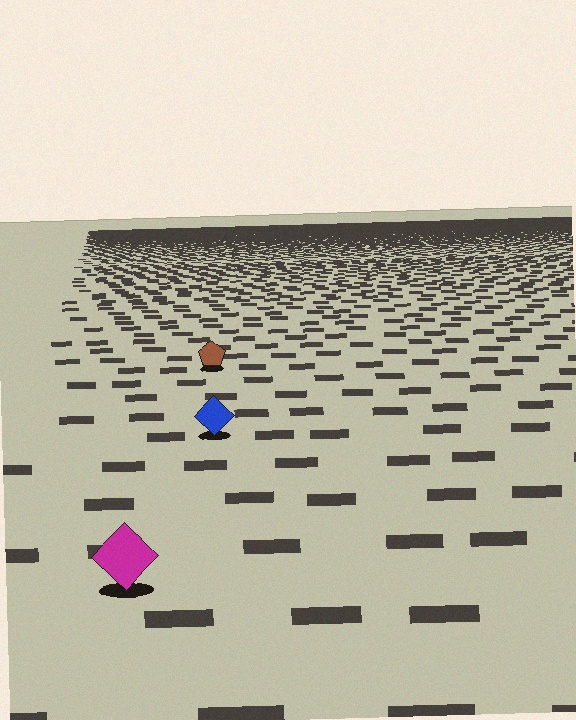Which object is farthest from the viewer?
The brown pentagon is farthest from the viewer. It appears smaller and the ground texture around it is denser.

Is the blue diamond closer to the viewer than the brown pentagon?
Yes. The blue diamond is closer — you can tell from the texture gradient: the ground texture is coarser near it.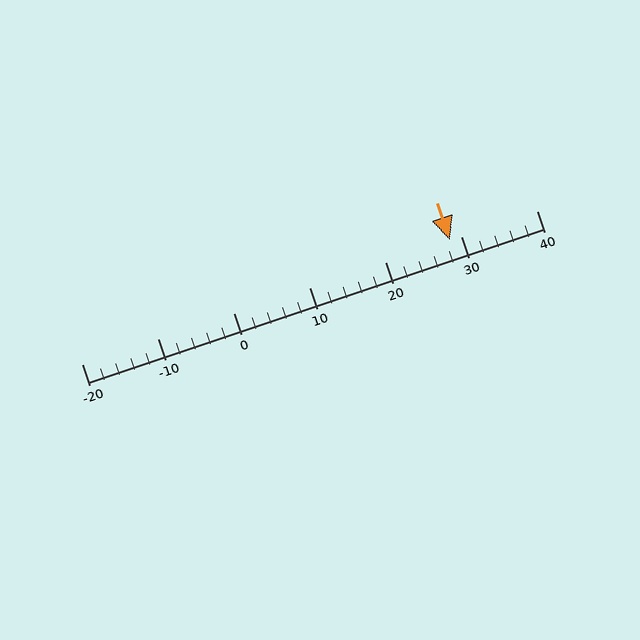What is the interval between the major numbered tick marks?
The major tick marks are spaced 10 units apart.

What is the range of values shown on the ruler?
The ruler shows values from -20 to 40.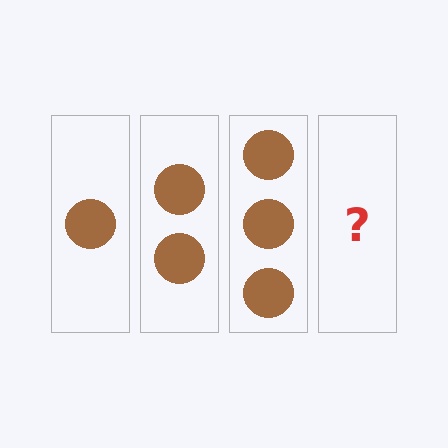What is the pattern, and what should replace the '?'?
The pattern is that each step adds one more circle. The '?' should be 4 circles.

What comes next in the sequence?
The next element should be 4 circles.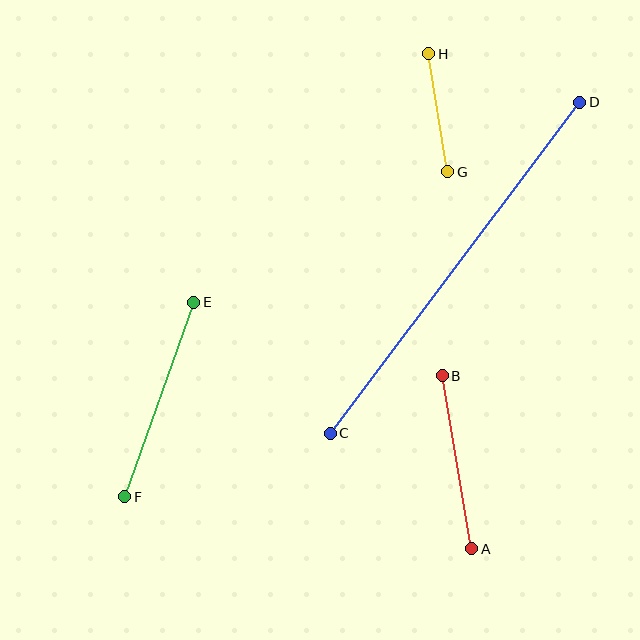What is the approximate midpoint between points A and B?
The midpoint is at approximately (457, 462) pixels.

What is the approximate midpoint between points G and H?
The midpoint is at approximately (438, 113) pixels.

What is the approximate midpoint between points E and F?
The midpoint is at approximately (159, 400) pixels.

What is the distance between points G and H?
The distance is approximately 119 pixels.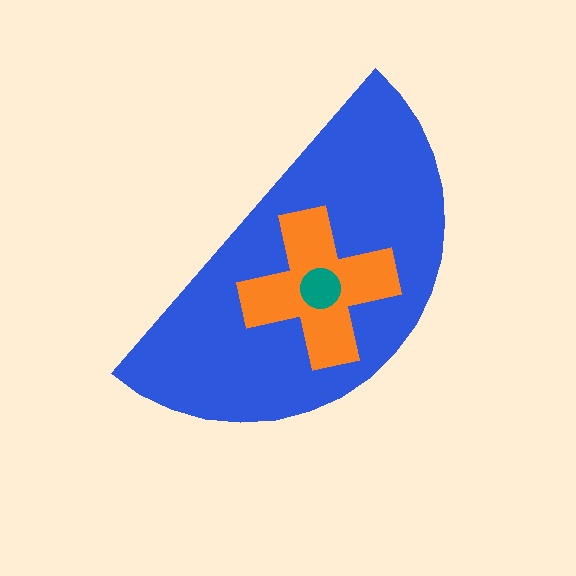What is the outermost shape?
The blue semicircle.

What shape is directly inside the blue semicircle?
The orange cross.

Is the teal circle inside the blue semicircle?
Yes.